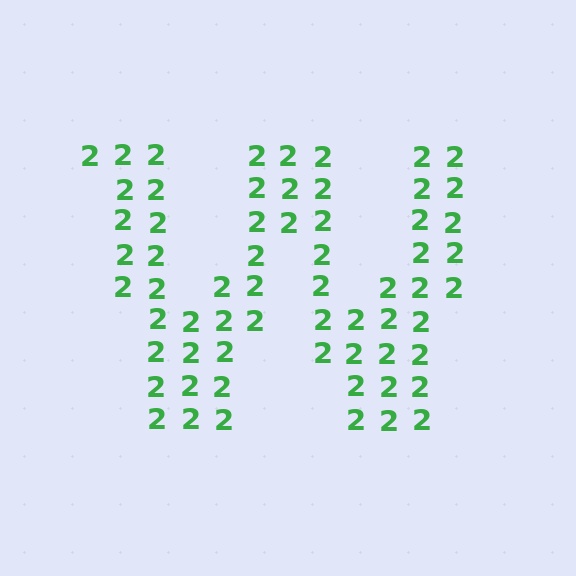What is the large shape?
The large shape is the letter W.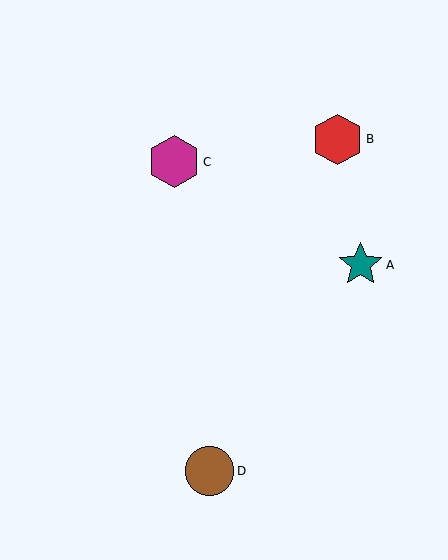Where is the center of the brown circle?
The center of the brown circle is at (210, 471).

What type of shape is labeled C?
Shape C is a magenta hexagon.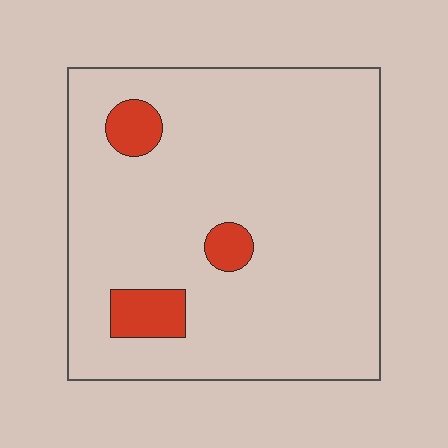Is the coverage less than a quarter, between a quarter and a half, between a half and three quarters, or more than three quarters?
Less than a quarter.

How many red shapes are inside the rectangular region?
3.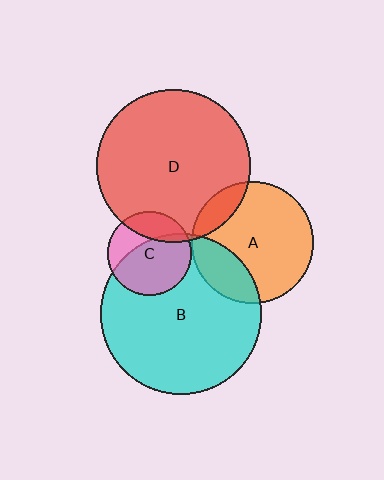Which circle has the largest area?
Circle B (cyan).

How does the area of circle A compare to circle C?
Approximately 2.1 times.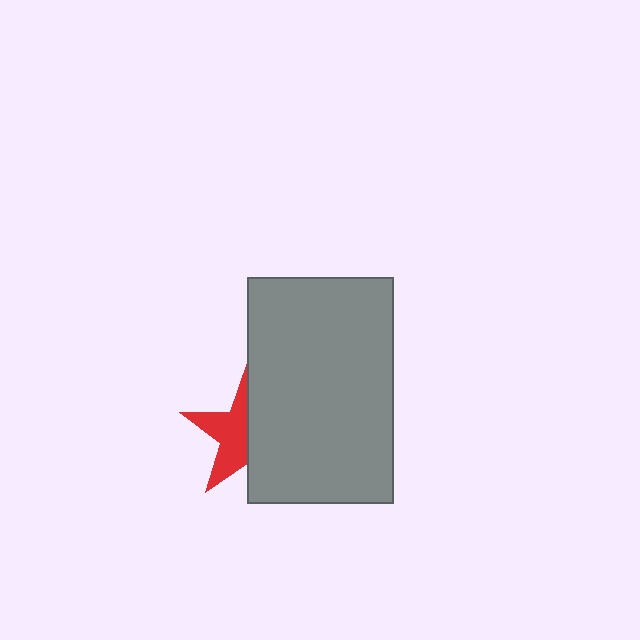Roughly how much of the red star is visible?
About half of it is visible (roughly 50%).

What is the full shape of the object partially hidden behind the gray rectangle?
The partially hidden object is a red star.